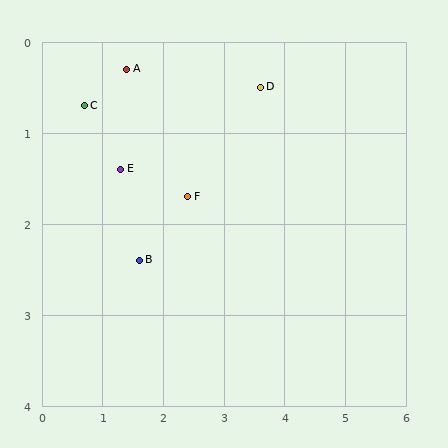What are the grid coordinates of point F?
Point F is at approximately (2.4, 1.7).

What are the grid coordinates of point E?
Point E is at approximately (1.3, 1.4).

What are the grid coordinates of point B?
Point B is at approximately (1.6, 2.4).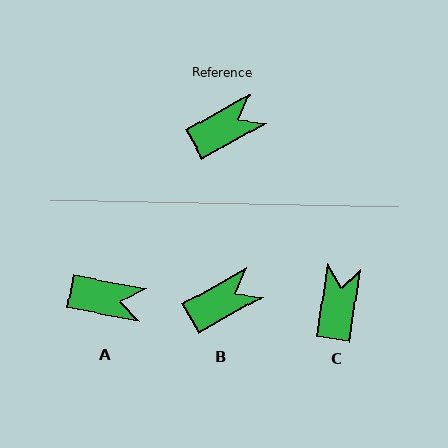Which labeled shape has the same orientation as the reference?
B.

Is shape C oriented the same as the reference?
No, it is off by about 52 degrees.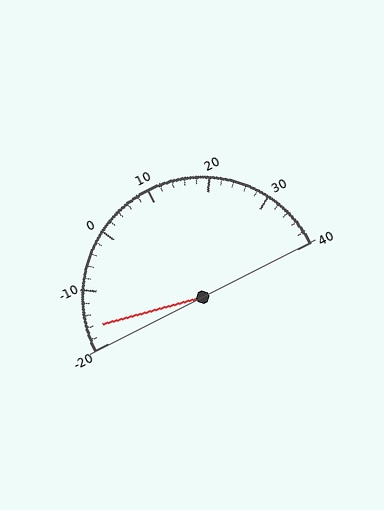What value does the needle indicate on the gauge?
The needle indicates approximately -16.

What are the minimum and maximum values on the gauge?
The gauge ranges from -20 to 40.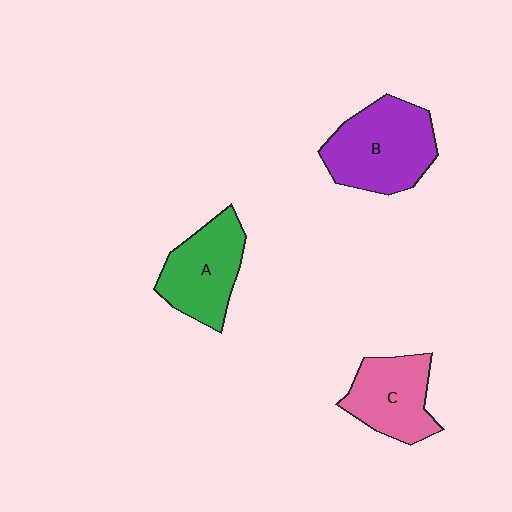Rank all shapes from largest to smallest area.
From largest to smallest: B (purple), A (green), C (pink).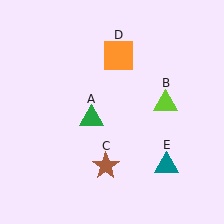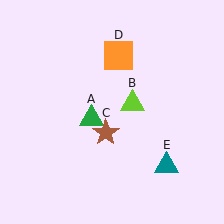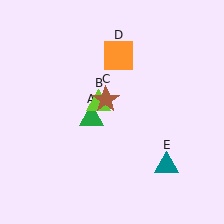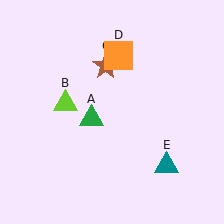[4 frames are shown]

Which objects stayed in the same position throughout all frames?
Green triangle (object A) and orange square (object D) and teal triangle (object E) remained stationary.